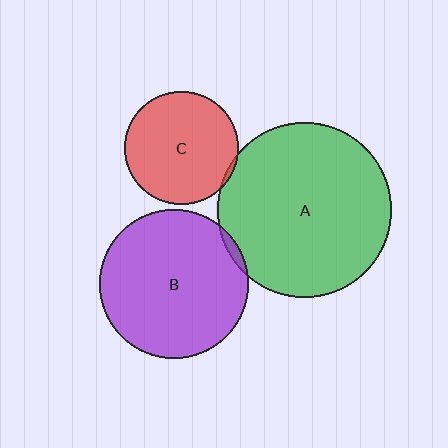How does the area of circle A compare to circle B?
Approximately 1.4 times.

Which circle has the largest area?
Circle A (green).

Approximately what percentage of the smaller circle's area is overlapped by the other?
Approximately 5%.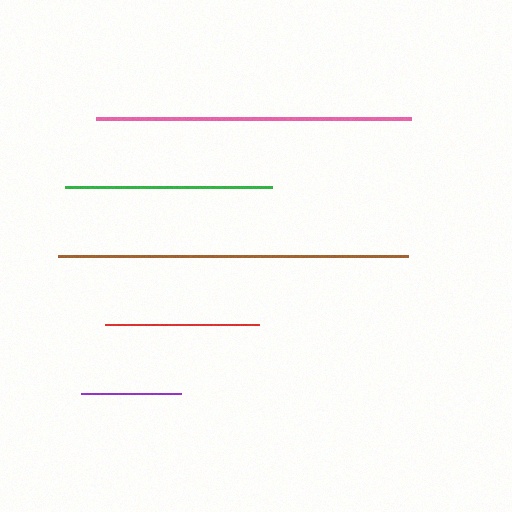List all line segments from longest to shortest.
From longest to shortest: brown, pink, green, red, purple.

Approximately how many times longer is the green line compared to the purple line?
The green line is approximately 2.1 times the length of the purple line.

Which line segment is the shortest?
The purple line is the shortest at approximately 100 pixels.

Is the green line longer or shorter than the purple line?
The green line is longer than the purple line.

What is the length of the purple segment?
The purple segment is approximately 100 pixels long.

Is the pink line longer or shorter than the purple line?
The pink line is longer than the purple line.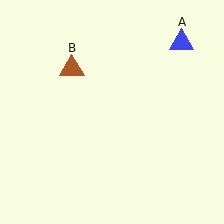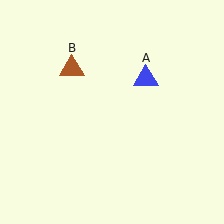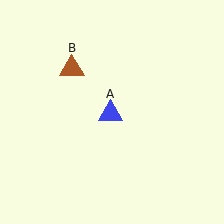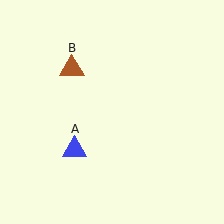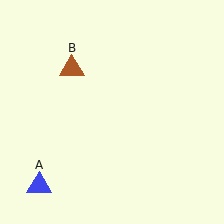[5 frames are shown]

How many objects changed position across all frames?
1 object changed position: blue triangle (object A).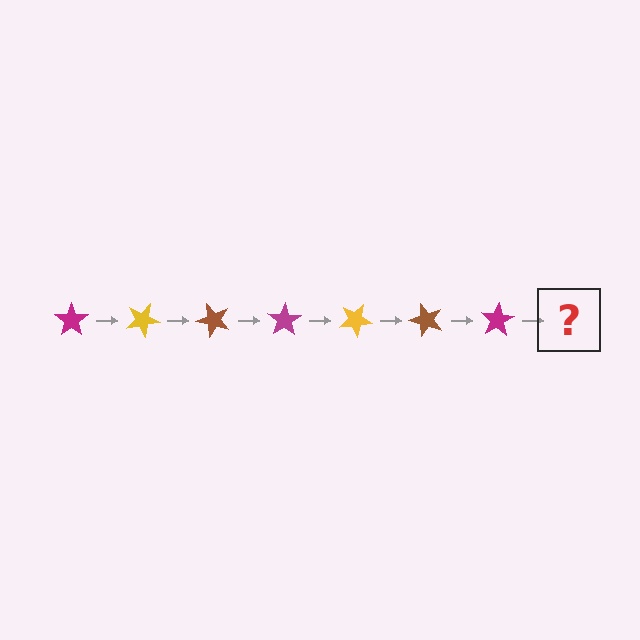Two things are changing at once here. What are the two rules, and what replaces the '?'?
The two rules are that it rotates 25 degrees each step and the color cycles through magenta, yellow, and brown. The '?' should be a yellow star, rotated 175 degrees from the start.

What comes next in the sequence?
The next element should be a yellow star, rotated 175 degrees from the start.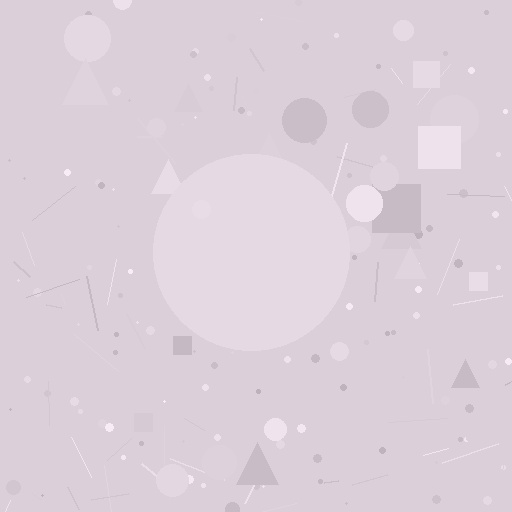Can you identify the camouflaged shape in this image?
The camouflaged shape is a circle.